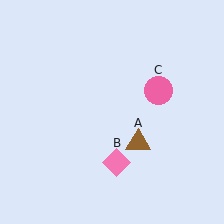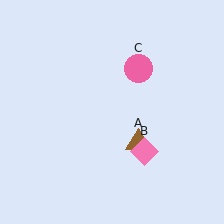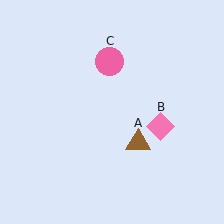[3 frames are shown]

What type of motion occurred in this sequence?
The pink diamond (object B), pink circle (object C) rotated counterclockwise around the center of the scene.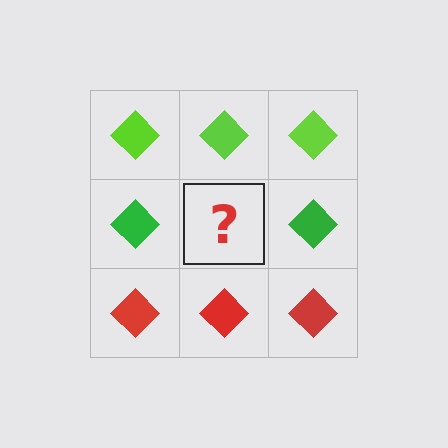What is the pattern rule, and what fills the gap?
The rule is that each row has a consistent color. The gap should be filled with a green diamond.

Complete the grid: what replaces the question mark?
The question mark should be replaced with a green diamond.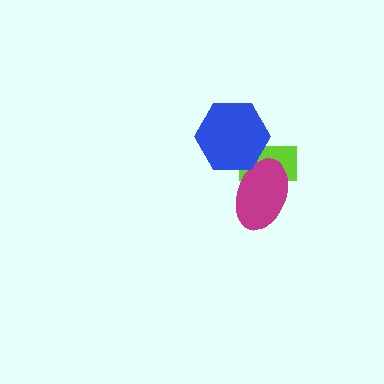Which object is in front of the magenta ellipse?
The blue hexagon is in front of the magenta ellipse.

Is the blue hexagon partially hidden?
No, no other shape covers it.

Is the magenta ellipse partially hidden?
Yes, it is partially covered by another shape.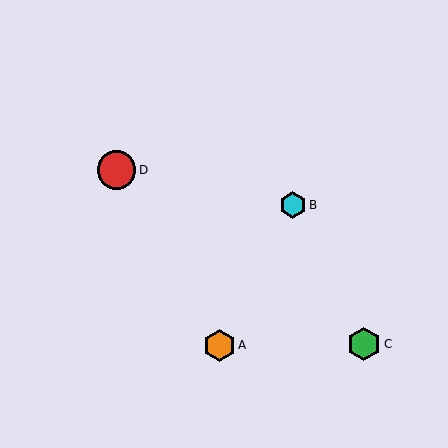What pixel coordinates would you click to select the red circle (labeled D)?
Click at (117, 170) to select the red circle D.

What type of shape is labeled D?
Shape D is a red circle.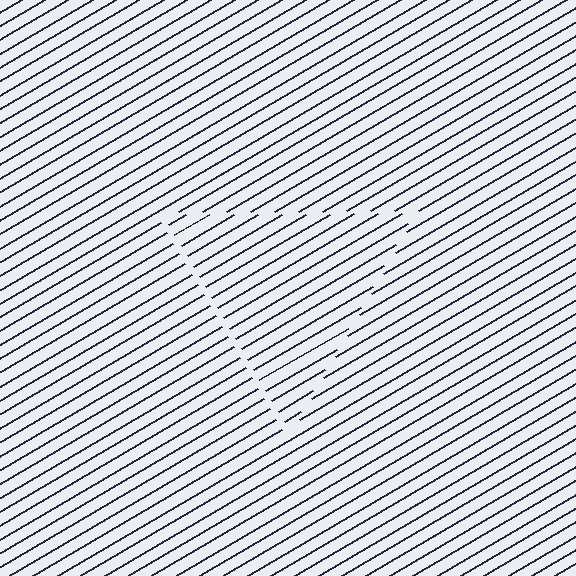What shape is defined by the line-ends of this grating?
An illusory triangle. The interior of the shape contains the same grating, shifted by half a period — the contour is defined by the phase discontinuity where line-ends from the inner and outer gratings abut.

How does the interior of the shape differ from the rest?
The interior of the shape contains the same grating, shifted by half a period — the contour is defined by the phase discontinuity where line-ends from the inner and outer gratings abut.